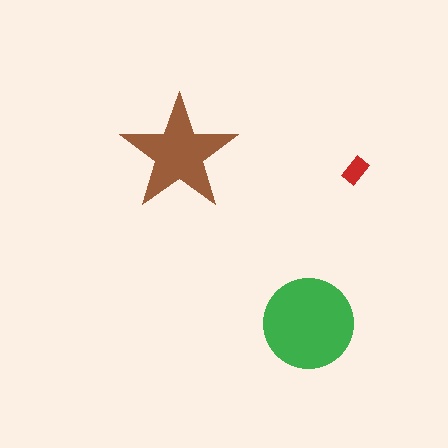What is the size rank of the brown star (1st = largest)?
2nd.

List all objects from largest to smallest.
The green circle, the brown star, the red rectangle.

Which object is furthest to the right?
The red rectangle is rightmost.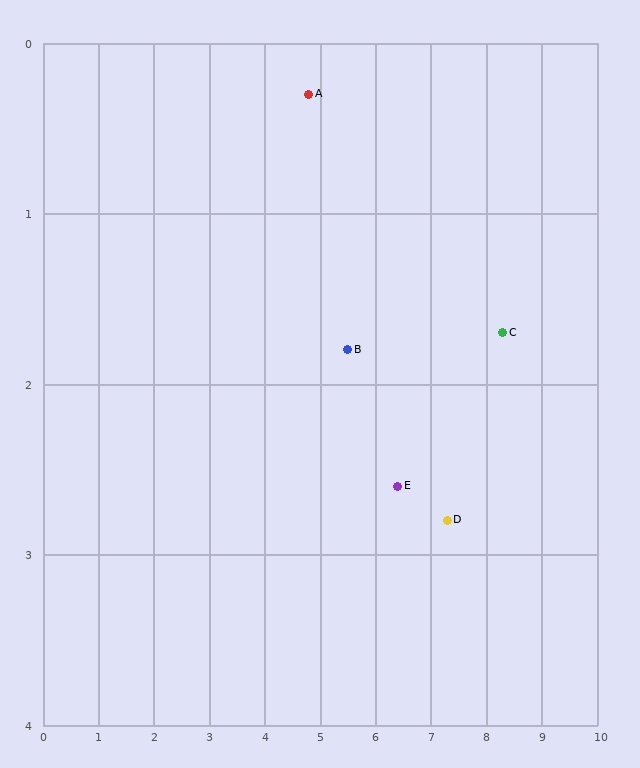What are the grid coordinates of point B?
Point B is at approximately (5.5, 1.8).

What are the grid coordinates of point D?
Point D is at approximately (7.3, 2.8).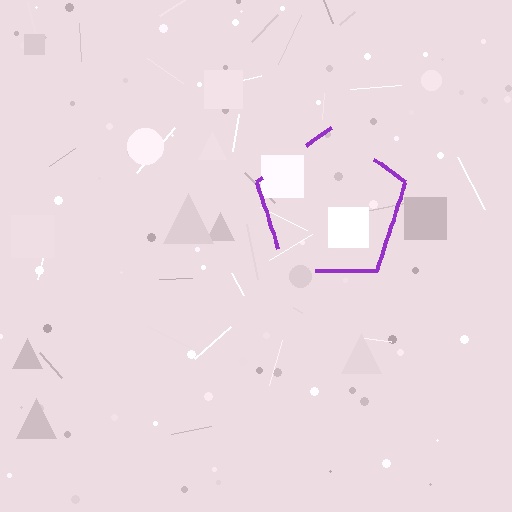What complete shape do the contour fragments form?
The contour fragments form a pentagon.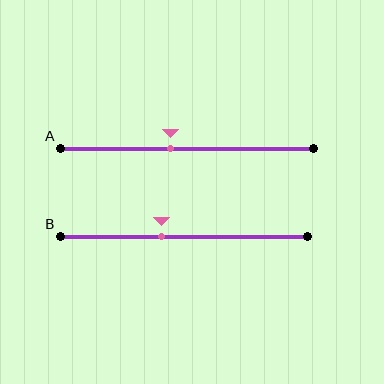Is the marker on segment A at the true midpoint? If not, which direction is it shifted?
No, the marker on segment A is shifted to the left by about 6% of the segment length.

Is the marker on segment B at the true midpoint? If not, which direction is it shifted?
No, the marker on segment B is shifted to the left by about 9% of the segment length.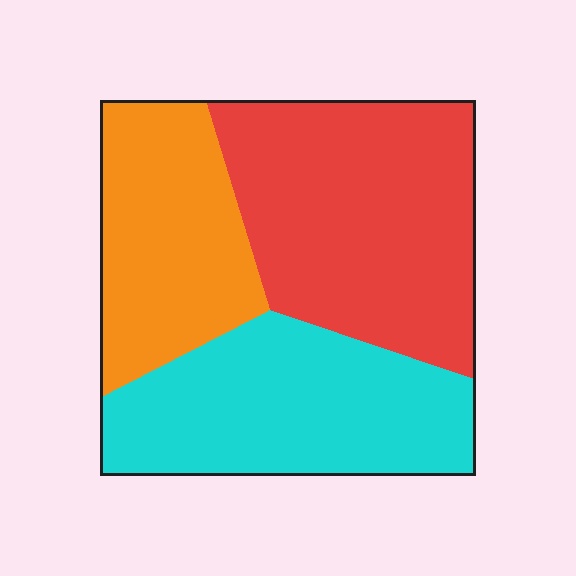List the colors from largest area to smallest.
From largest to smallest: red, cyan, orange.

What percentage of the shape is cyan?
Cyan takes up about one third (1/3) of the shape.